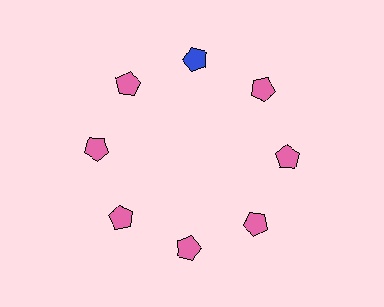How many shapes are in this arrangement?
There are 8 shapes arranged in a ring pattern.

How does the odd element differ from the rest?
It has a different color: blue instead of pink.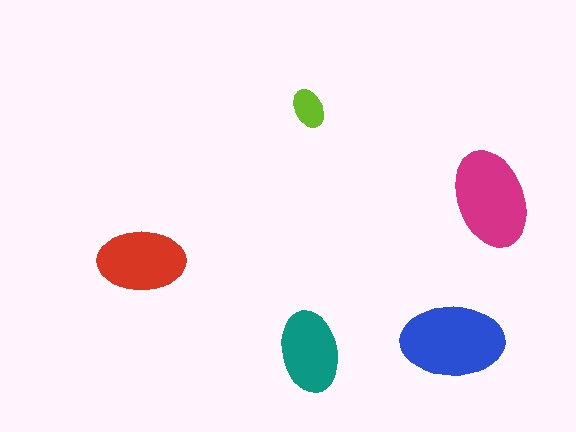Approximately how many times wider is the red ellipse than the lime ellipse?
About 2 times wider.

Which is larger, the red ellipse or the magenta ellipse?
The magenta one.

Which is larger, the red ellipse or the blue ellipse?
The blue one.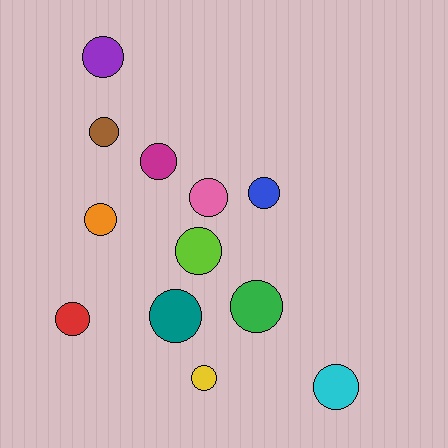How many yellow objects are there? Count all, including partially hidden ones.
There is 1 yellow object.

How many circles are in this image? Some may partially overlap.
There are 12 circles.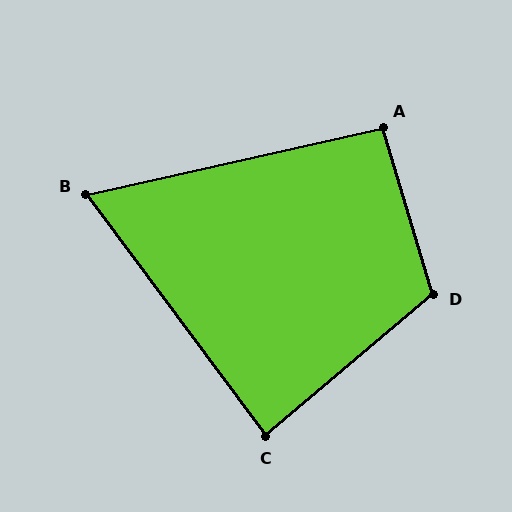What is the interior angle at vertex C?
Approximately 86 degrees (approximately right).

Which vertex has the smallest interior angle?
B, at approximately 66 degrees.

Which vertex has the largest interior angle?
D, at approximately 114 degrees.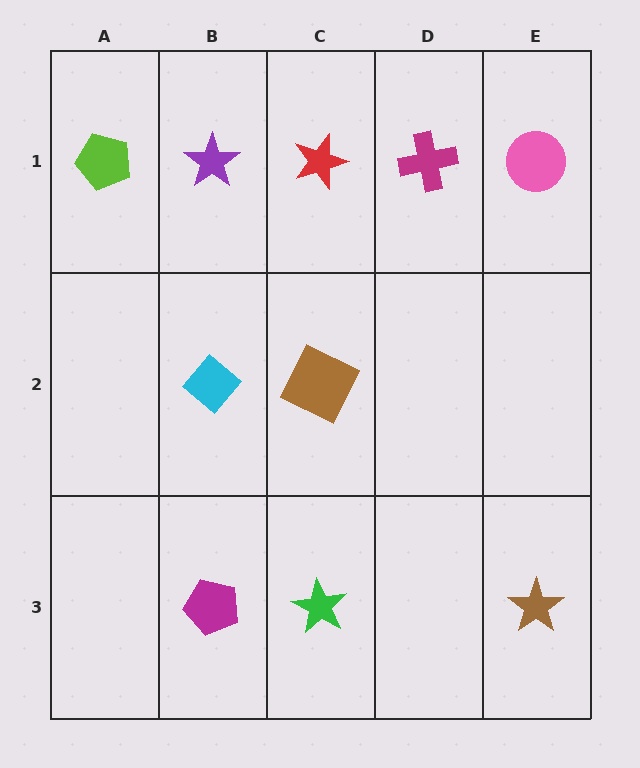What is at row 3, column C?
A green star.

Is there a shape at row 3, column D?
No, that cell is empty.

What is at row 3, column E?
A brown star.